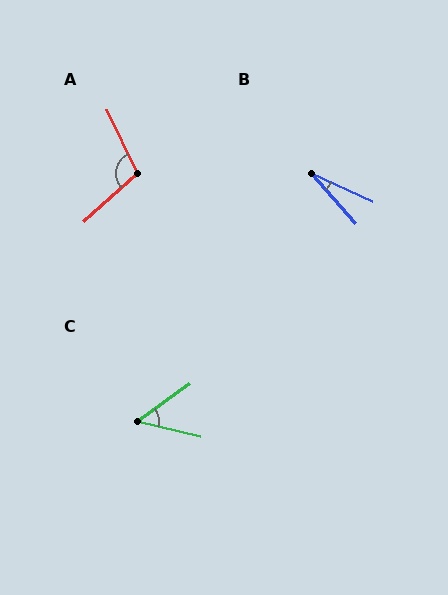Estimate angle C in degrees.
Approximately 50 degrees.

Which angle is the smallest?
B, at approximately 24 degrees.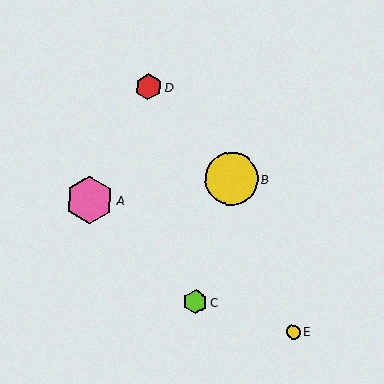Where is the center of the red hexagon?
The center of the red hexagon is at (149, 87).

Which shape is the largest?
The yellow circle (labeled B) is the largest.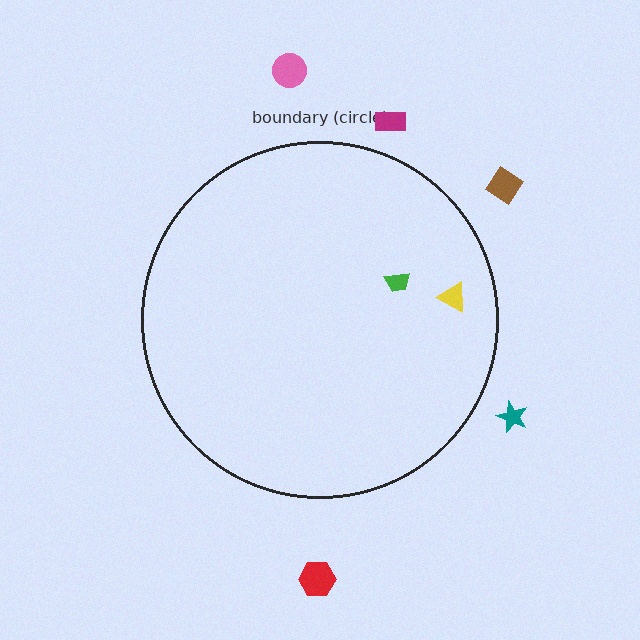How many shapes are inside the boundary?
2 inside, 5 outside.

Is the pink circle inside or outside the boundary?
Outside.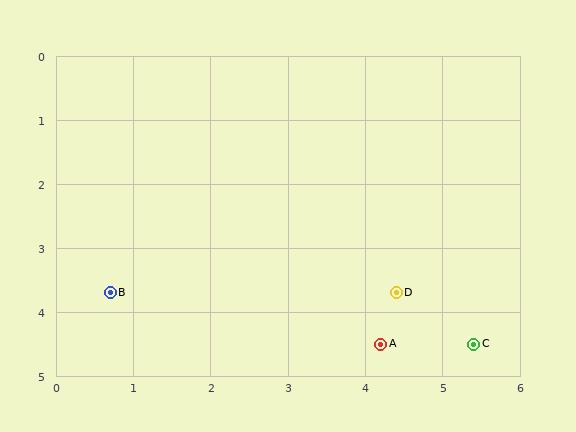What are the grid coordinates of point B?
Point B is at approximately (0.7, 3.7).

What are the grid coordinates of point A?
Point A is at approximately (4.2, 4.5).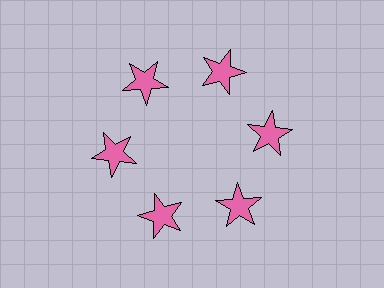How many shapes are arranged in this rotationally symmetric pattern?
There are 6 shapes, arranged in 6 groups of 1.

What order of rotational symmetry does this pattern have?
This pattern has 6-fold rotational symmetry.